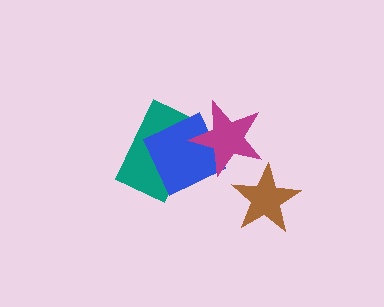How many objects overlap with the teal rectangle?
2 objects overlap with the teal rectangle.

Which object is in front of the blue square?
The magenta star is in front of the blue square.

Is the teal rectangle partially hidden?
Yes, it is partially covered by another shape.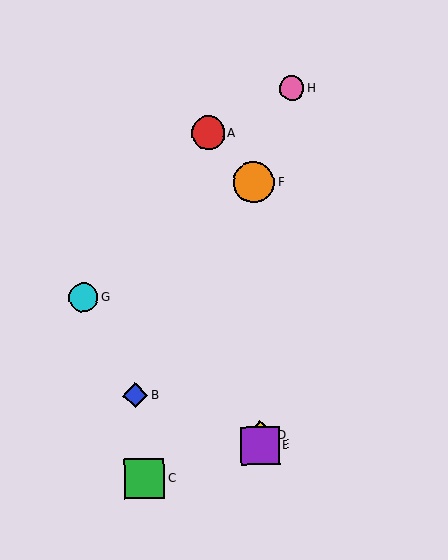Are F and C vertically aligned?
No, F is at x≈254 and C is at x≈144.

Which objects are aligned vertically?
Objects D, E, F are aligned vertically.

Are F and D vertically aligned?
Yes, both are at x≈254.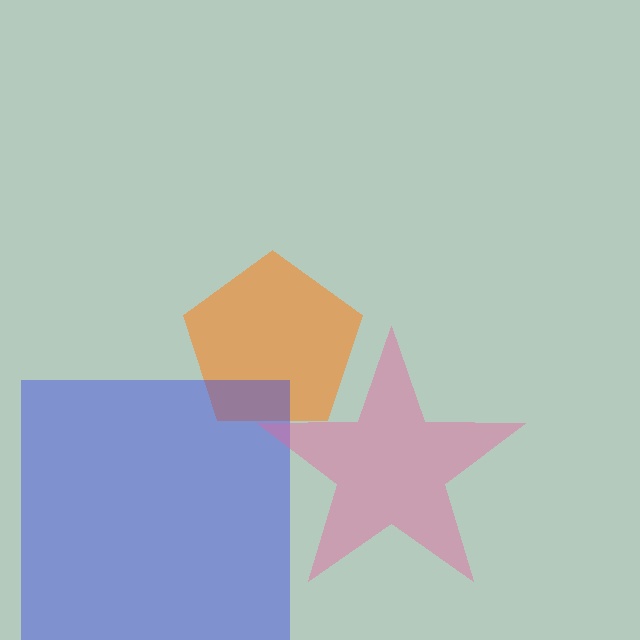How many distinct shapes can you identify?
There are 3 distinct shapes: an orange pentagon, a blue square, a pink star.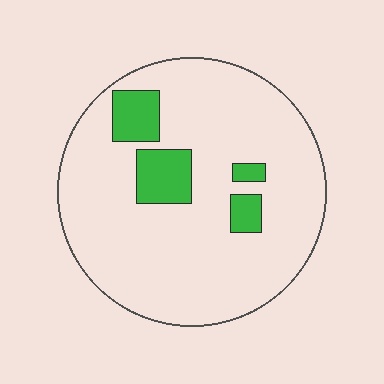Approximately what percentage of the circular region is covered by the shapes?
Approximately 15%.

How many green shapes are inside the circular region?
4.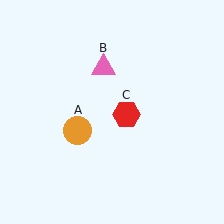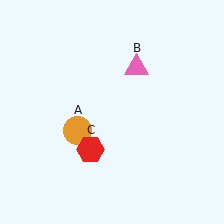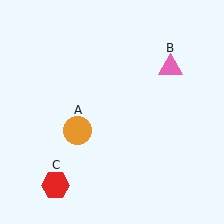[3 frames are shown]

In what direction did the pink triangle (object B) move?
The pink triangle (object B) moved right.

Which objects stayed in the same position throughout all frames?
Orange circle (object A) remained stationary.